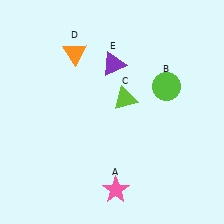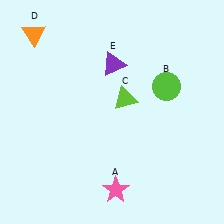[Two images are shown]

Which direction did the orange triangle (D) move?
The orange triangle (D) moved left.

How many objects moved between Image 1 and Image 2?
1 object moved between the two images.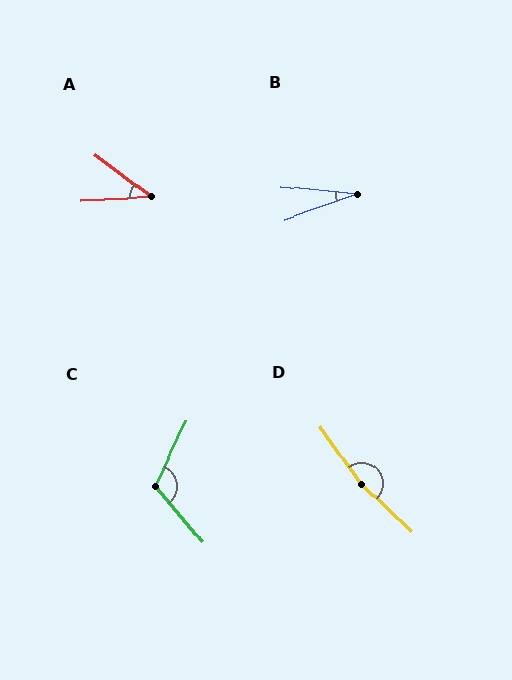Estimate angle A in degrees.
Approximately 40 degrees.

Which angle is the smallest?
B, at approximately 25 degrees.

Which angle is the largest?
D, at approximately 169 degrees.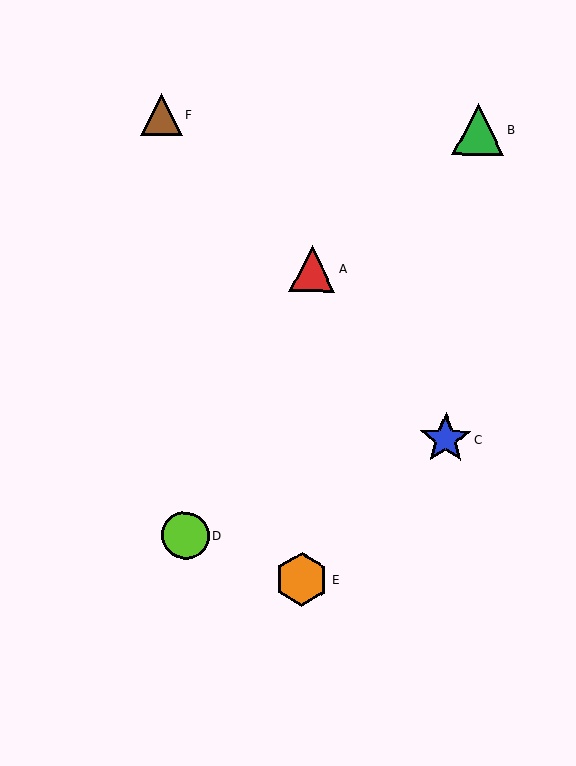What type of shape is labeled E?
Shape E is an orange hexagon.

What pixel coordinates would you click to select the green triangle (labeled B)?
Click at (478, 129) to select the green triangle B.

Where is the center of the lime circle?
The center of the lime circle is at (185, 536).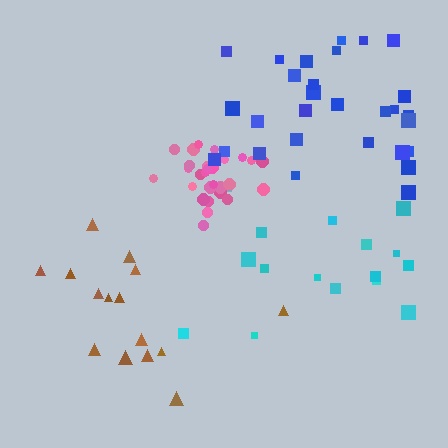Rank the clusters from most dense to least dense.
pink, blue, brown, cyan.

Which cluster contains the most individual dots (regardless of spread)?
Blue (29).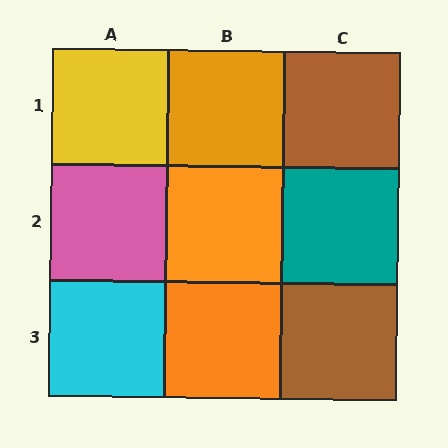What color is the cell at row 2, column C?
Teal.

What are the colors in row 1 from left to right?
Yellow, orange, brown.